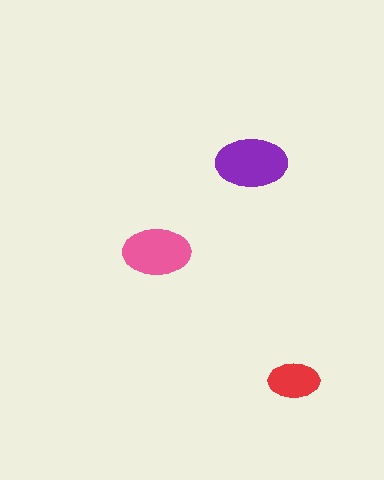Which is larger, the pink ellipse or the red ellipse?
The pink one.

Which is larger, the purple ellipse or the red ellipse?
The purple one.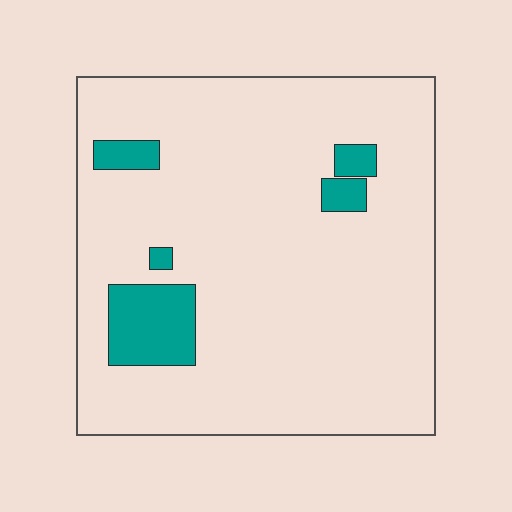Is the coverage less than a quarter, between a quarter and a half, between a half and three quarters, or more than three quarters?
Less than a quarter.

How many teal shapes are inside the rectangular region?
5.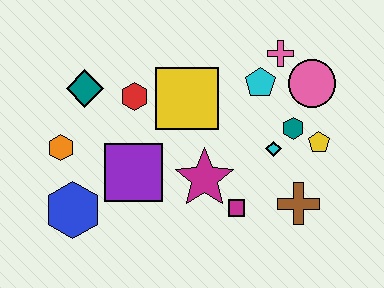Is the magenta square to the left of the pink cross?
Yes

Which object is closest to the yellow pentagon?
The teal hexagon is closest to the yellow pentagon.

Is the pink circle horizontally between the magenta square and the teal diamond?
No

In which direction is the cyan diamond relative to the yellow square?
The cyan diamond is to the right of the yellow square.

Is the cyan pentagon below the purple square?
No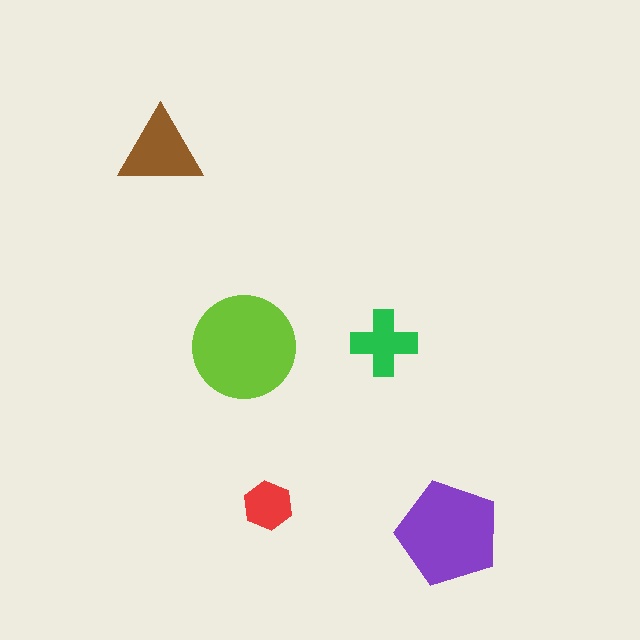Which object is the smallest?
The red hexagon.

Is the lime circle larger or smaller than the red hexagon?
Larger.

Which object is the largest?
The lime circle.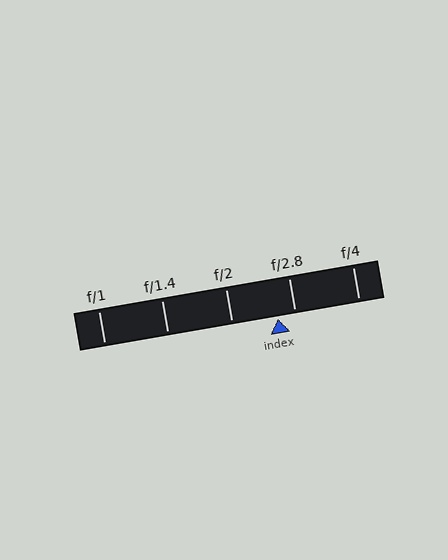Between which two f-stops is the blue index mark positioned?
The index mark is between f/2 and f/2.8.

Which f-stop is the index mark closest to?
The index mark is closest to f/2.8.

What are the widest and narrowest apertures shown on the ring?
The widest aperture shown is f/1 and the narrowest is f/4.